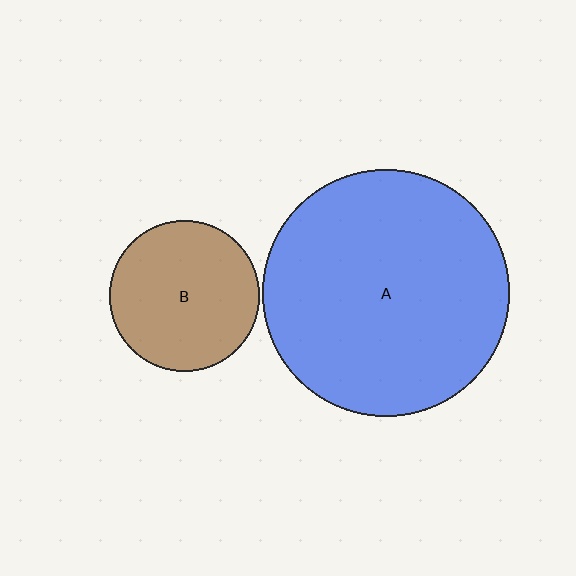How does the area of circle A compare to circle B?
Approximately 2.7 times.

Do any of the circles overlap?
No, none of the circles overlap.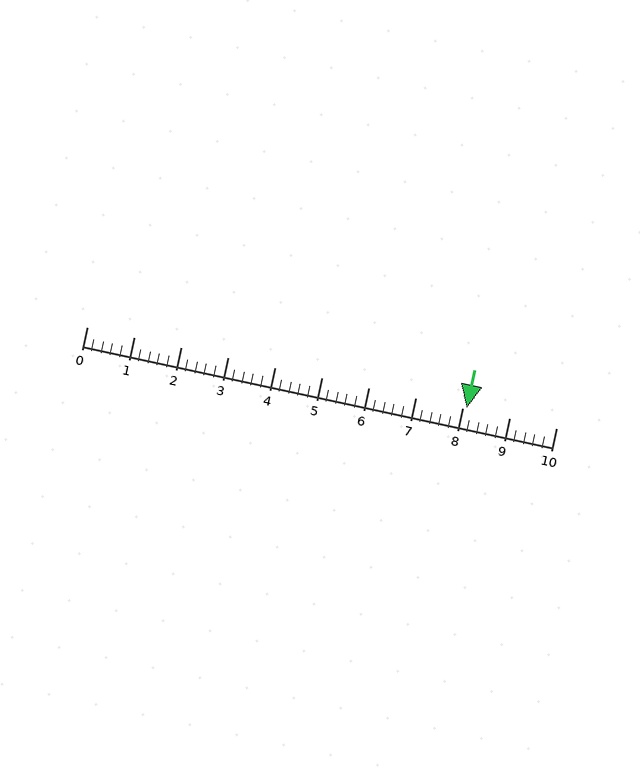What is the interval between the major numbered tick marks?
The major tick marks are spaced 1 units apart.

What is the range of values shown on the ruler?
The ruler shows values from 0 to 10.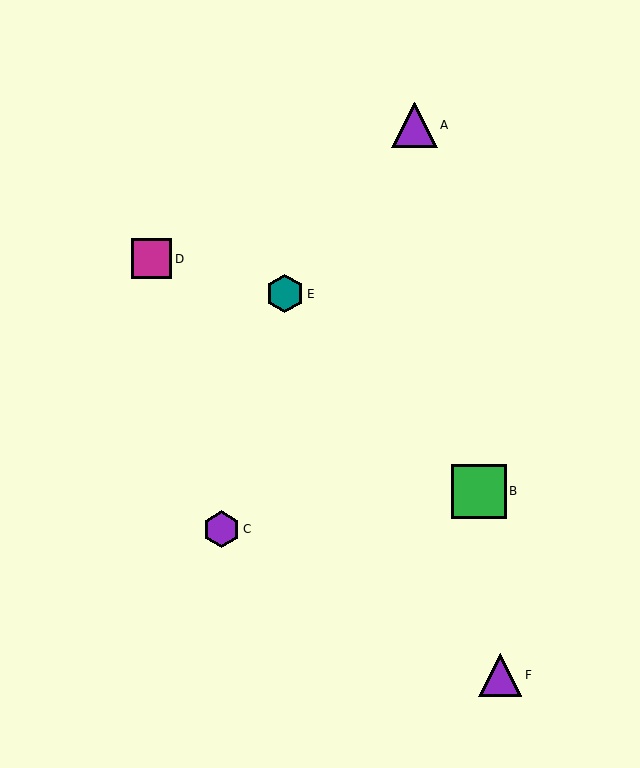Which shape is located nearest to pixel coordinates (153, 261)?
The magenta square (labeled D) at (151, 259) is nearest to that location.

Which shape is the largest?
The green square (labeled B) is the largest.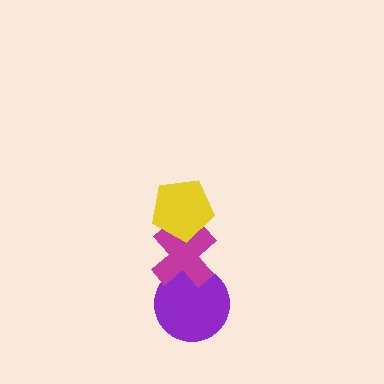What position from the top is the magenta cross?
The magenta cross is 2nd from the top.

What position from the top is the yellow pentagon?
The yellow pentagon is 1st from the top.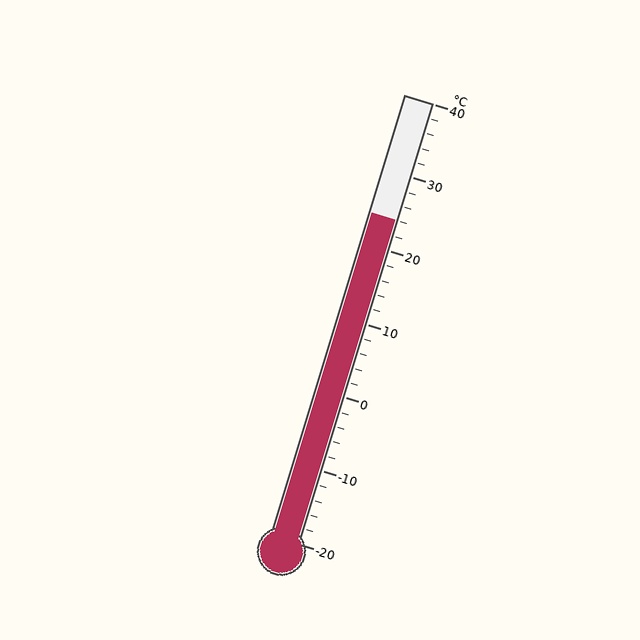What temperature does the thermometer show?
The thermometer shows approximately 24°C.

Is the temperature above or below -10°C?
The temperature is above -10°C.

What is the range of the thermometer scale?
The thermometer scale ranges from -20°C to 40°C.